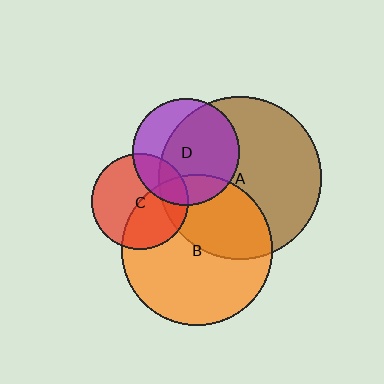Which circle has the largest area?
Circle A (brown).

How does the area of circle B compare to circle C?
Approximately 2.5 times.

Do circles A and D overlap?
Yes.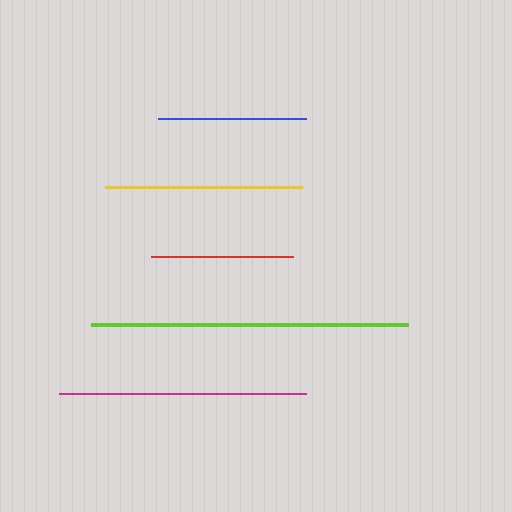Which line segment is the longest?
The lime line is the longest at approximately 317 pixels.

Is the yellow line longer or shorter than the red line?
The yellow line is longer than the red line.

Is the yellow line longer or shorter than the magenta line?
The magenta line is longer than the yellow line.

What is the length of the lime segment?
The lime segment is approximately 317 pixels long.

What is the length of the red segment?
The red segment is approximately 142 pixels long.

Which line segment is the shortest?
The red line is the shortest at approximately 142 pixels.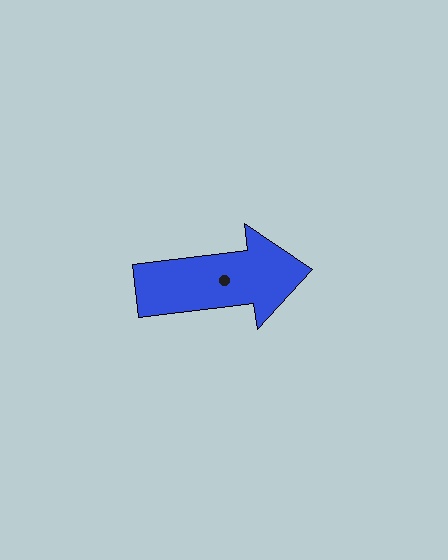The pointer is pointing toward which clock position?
Roughly 3 o'clock.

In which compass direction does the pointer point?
East.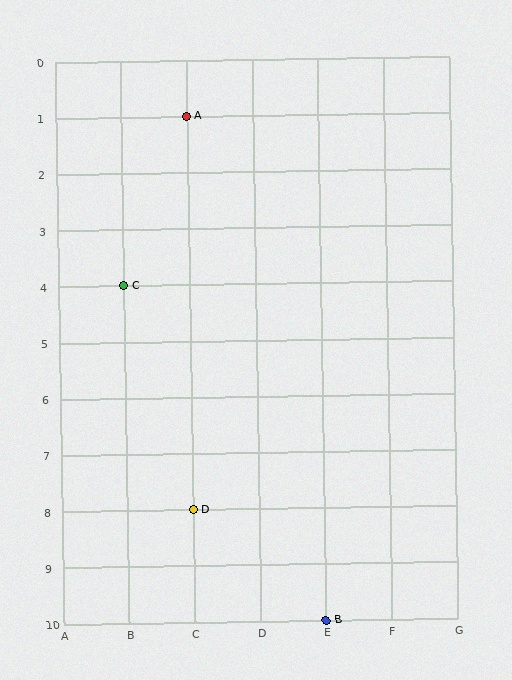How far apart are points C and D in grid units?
Points C and D are 1 column and 4 rows apart (about 4.1 grid units diagonally).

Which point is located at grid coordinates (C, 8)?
Point D is at (C, 8).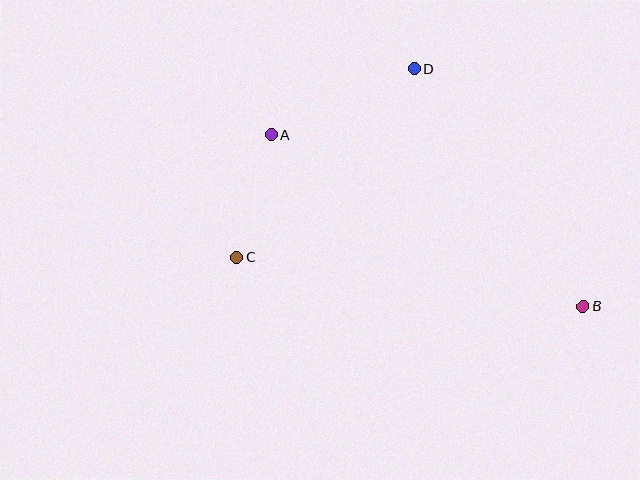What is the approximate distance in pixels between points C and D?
The distance between C and D is approximately 260 pixels.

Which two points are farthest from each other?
Points A and B are farthest from each other.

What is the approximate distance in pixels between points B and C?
The distance between B and C is approximately 350 pixels.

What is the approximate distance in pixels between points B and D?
The distance between B and D is approximately 291 pixels.